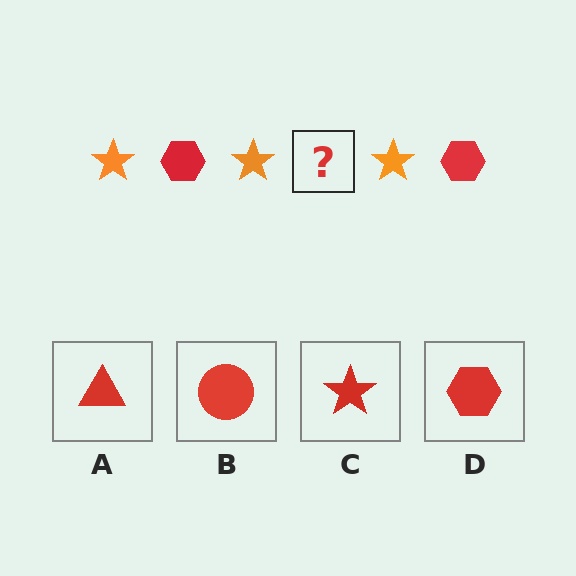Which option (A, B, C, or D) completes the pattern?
D.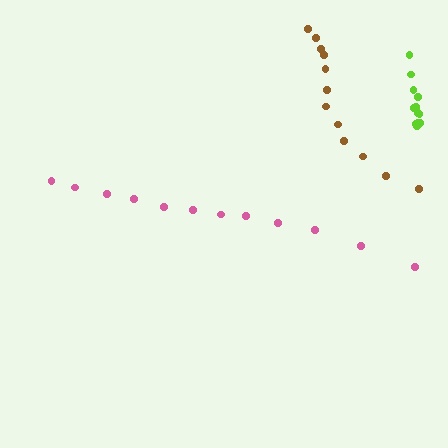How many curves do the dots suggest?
There are 3 distinct paths.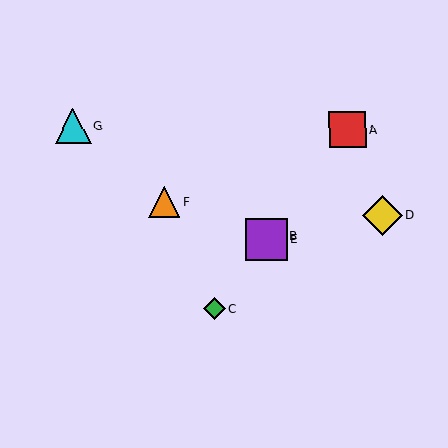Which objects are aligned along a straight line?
Objects A, B, C, E are aligned along a straight line.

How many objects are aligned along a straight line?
4 objects (A, B, C, E) are aligned along a straight line.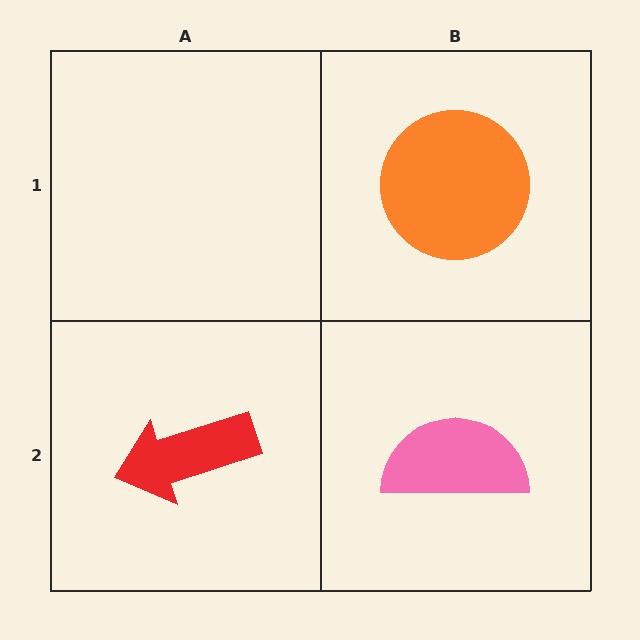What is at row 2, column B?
A pink semicircle.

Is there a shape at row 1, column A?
No, that cell is empty.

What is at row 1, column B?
An orange circle.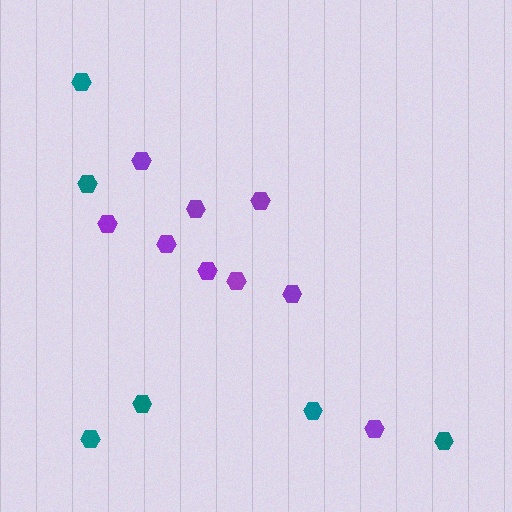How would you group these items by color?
There are 2 groups: one group of purple hexagons (9) and one group of teal hexagons (6).